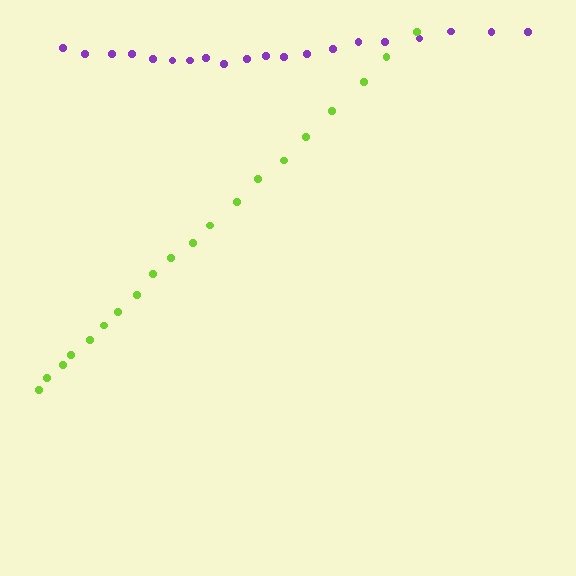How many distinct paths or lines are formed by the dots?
There are 2 distinct paths.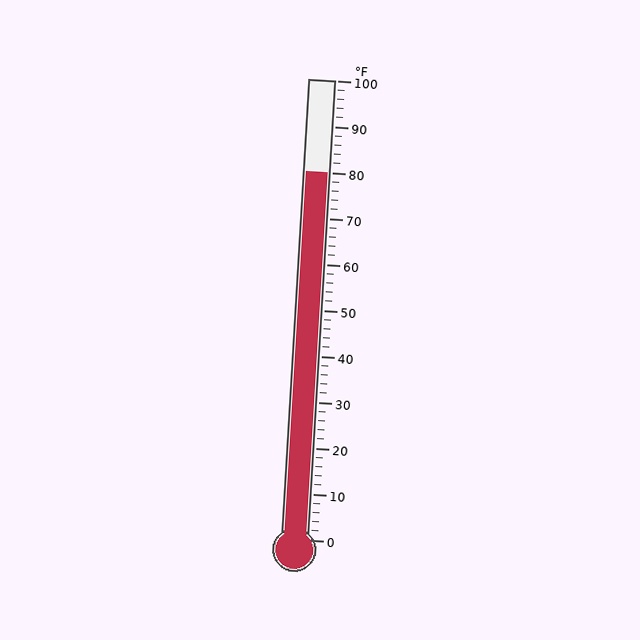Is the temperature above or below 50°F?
The temperature is above 50°F.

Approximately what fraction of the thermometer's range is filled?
The thermometer is filled to approximately 80% of its range.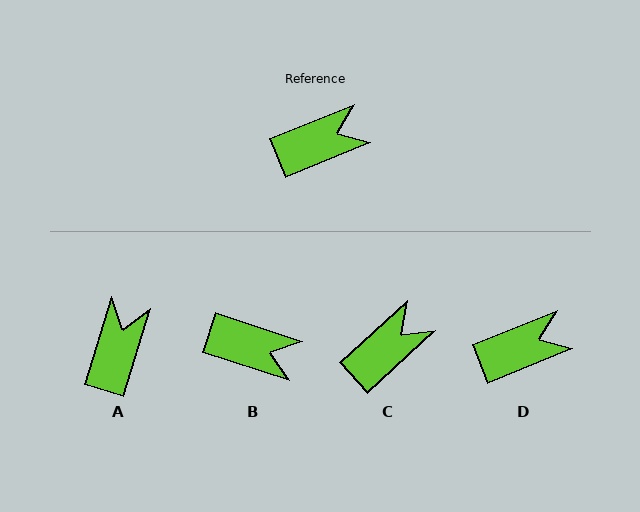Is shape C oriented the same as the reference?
No, it is off by about 20 degrees.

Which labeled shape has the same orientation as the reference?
D.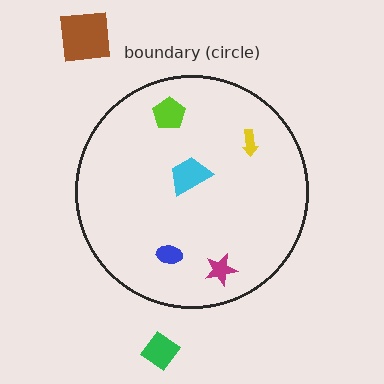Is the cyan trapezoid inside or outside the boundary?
Inside.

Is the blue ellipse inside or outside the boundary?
Inside.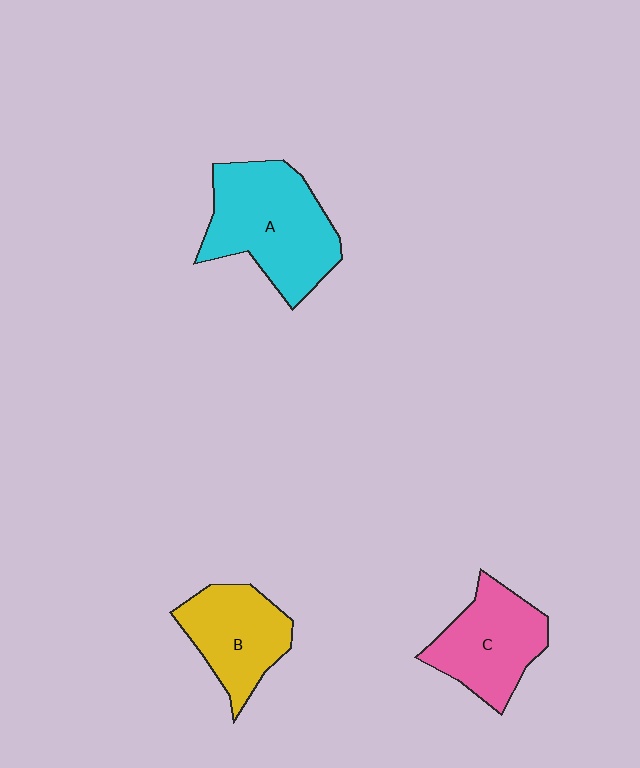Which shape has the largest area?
Shape A (cyan).